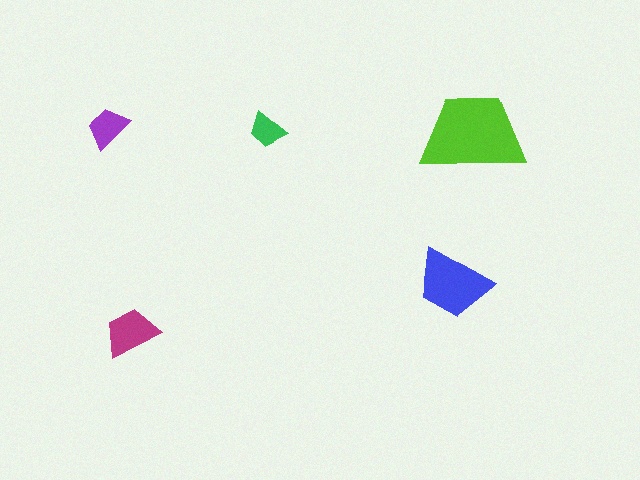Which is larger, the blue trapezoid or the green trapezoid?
The blue one.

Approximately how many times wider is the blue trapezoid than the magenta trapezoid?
About 1.5 times wider.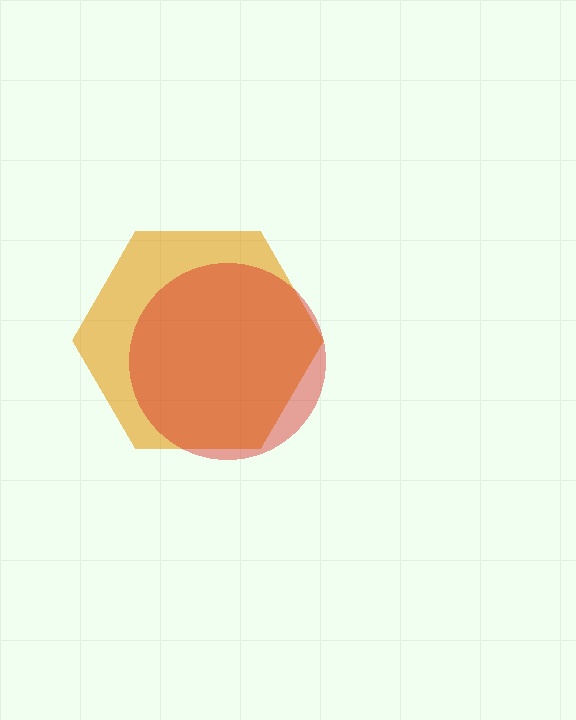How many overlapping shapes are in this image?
There are 2 overlapping shapes in the image.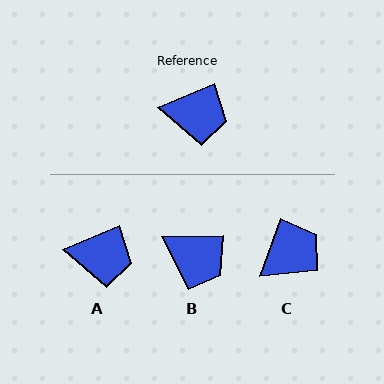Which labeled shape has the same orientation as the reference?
A.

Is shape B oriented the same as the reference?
No, it is off by about 22 degrees.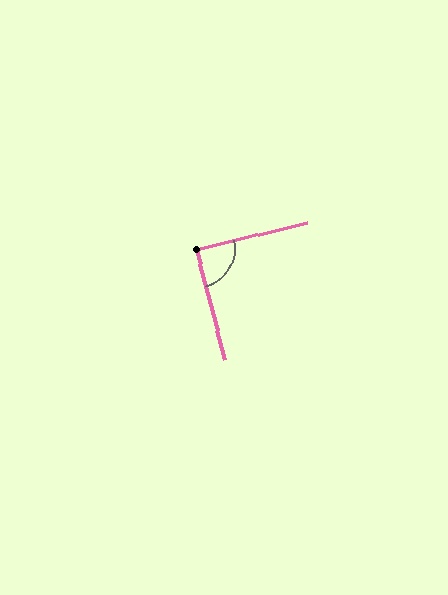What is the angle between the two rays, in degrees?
Approximately 89 degrees.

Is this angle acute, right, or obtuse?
It is approximately a right angle.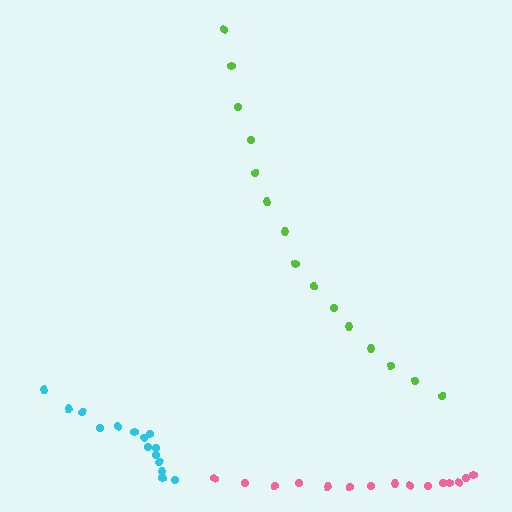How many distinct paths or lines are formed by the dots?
There are 3 distinct paths.